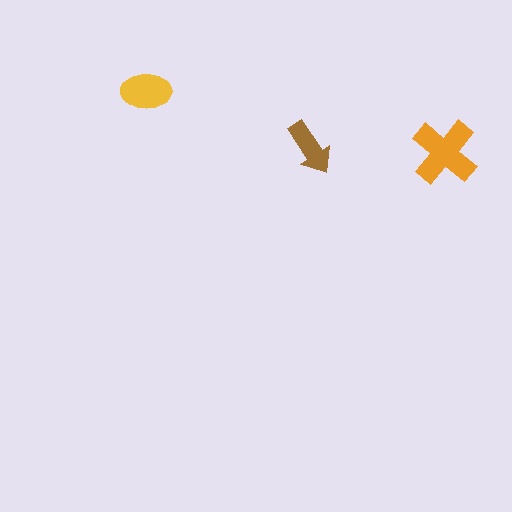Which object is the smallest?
The brown arrow.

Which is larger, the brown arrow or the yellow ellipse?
The yellow ellipse.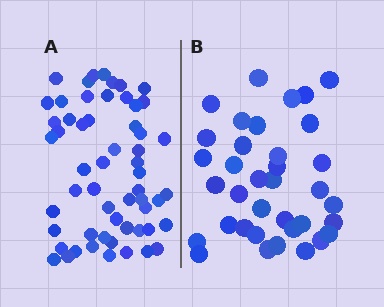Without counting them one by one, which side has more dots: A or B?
Region A (the left region) has more dots.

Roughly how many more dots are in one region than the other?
Region A has approximately 20 more dots than region B.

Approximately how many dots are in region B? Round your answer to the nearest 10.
About 40 dots. (The exact count is 36, which rounds to 40.)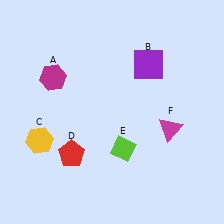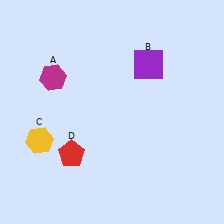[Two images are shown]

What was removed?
The lime diamond (E), the magenta triangle (F) were removed in Image 2.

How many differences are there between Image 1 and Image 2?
There are 2 differences between the two images.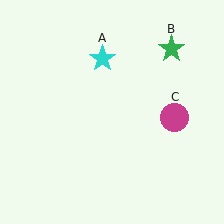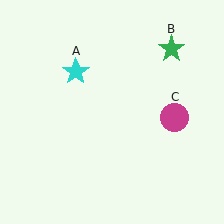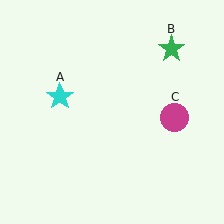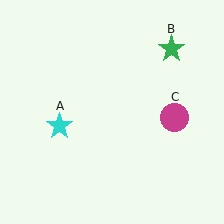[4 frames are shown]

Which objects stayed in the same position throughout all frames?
Green star (object B) and magenta circle (object C) remained stationary.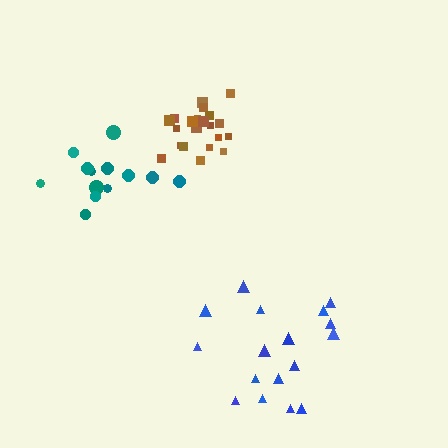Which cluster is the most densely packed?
Brown.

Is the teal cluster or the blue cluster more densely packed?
Teal.